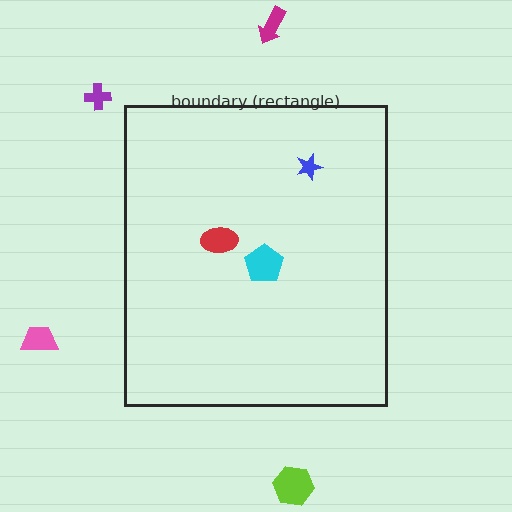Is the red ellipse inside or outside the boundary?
Inside.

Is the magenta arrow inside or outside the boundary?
Outside.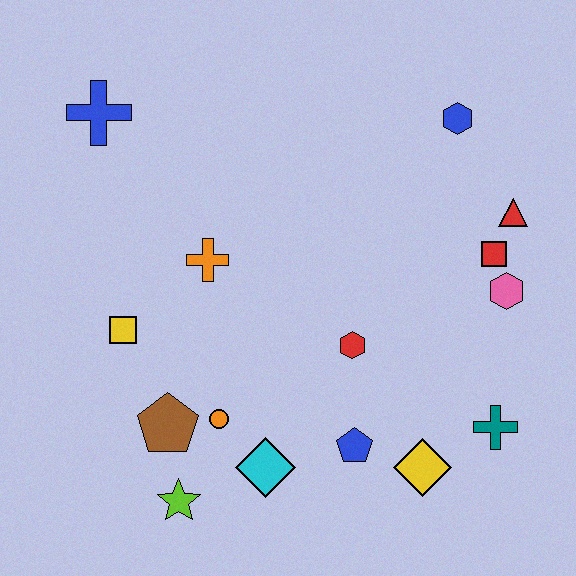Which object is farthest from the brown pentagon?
The blue hexagon is farthest from the brown pentagon.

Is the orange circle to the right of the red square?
No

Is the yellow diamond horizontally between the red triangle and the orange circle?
Yes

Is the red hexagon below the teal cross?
No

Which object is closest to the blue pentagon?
The yellow diamond is closest to the blue pentagon.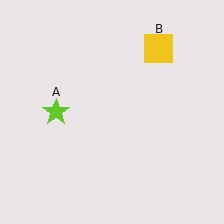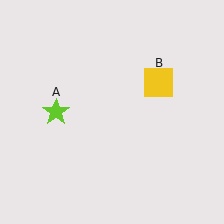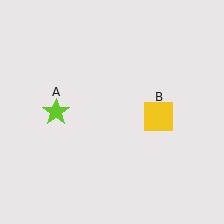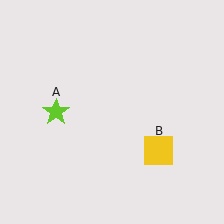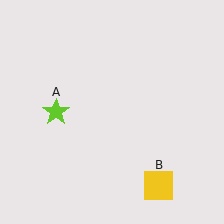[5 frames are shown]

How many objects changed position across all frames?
1 object changed position: yellow square (object B).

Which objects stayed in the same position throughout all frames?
Lime star (object A) remained stationary.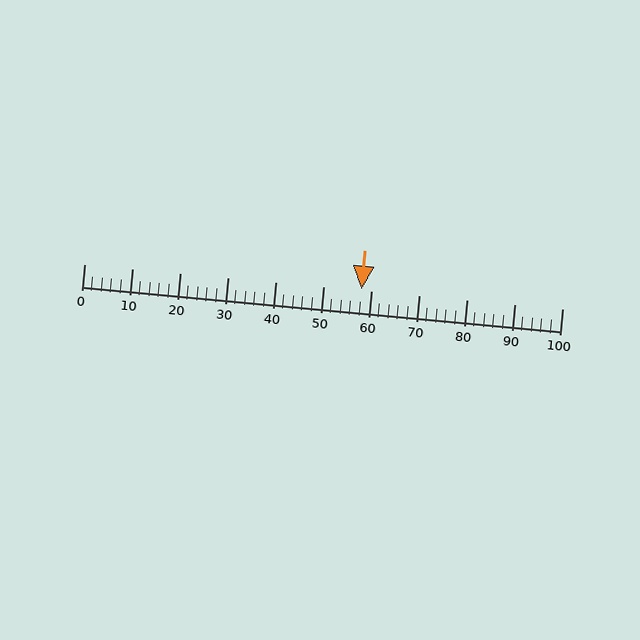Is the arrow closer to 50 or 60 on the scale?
The arrow is closer to 60.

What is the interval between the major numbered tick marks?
The major tick marks are spaced 10 units apart.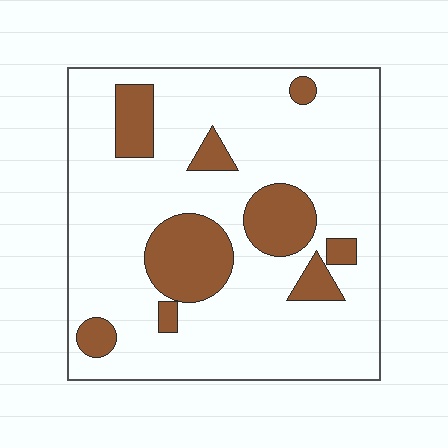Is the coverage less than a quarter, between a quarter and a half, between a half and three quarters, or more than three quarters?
Less than a quarter.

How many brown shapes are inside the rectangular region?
9.